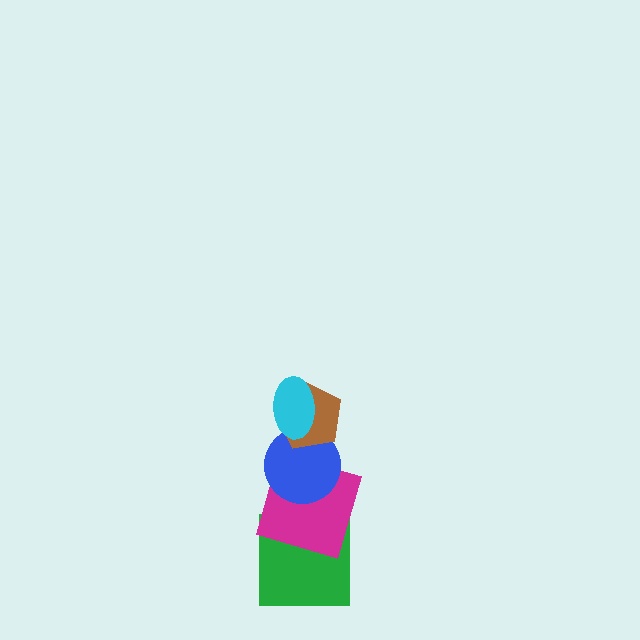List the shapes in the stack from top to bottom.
From top to bottom: the cyan ellipse, the brown pentagon, the blue circle, the magenta square, the green square.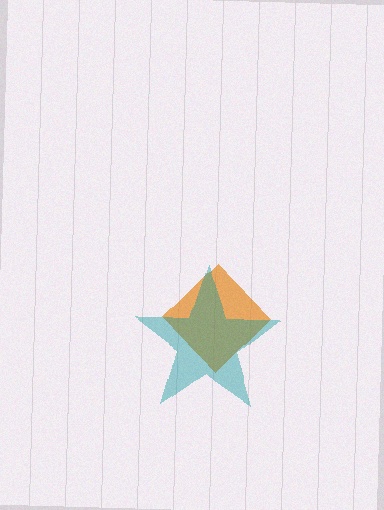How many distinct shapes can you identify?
There are 2 distinct shapes: an orange diamond, a teal star.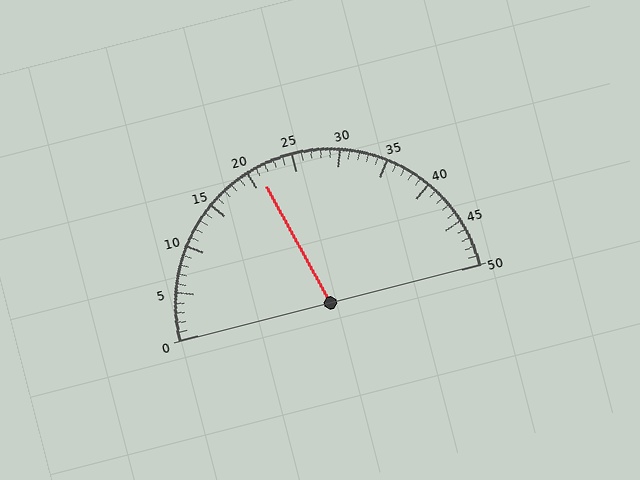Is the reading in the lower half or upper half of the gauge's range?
The reading is in the lower half of the range (0 to 50).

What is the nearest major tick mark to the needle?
The nearest major tick mark is 20.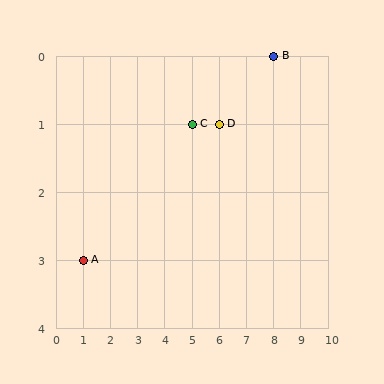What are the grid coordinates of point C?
Point C is at grid coordinates (5, 1).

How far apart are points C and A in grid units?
Points C and A are 4 columns and 2 rows apart (about 4.5 grid units diagonally).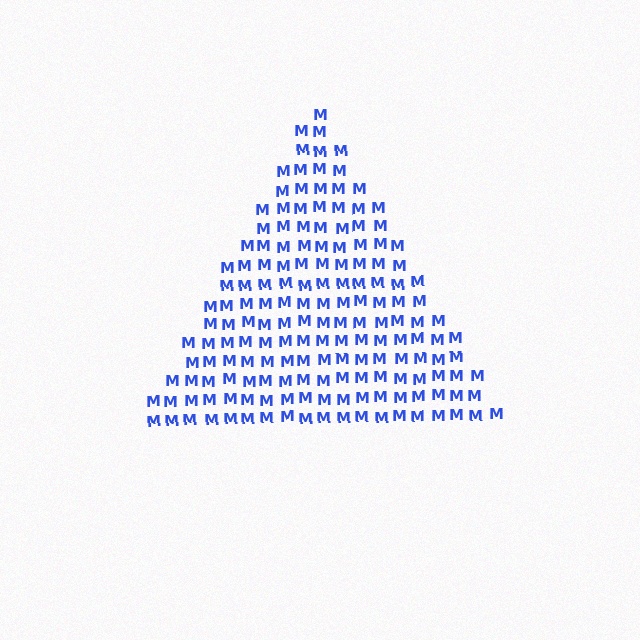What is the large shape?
The large shape is a triangle.